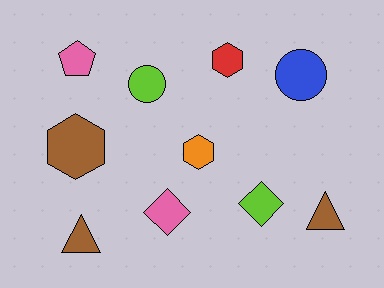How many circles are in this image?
There are 2 circles.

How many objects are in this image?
There are 10 objects.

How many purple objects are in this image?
There are no purple objects.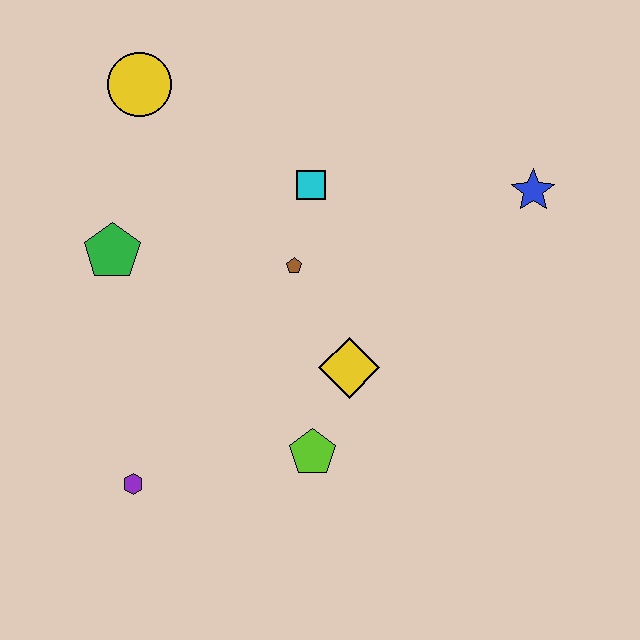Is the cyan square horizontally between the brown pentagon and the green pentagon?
No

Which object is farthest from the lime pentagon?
The yellow circle is farthest from the lime pentagon.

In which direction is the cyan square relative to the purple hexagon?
The cyan square is above the purple hexagon.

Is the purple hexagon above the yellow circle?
No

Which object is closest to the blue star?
The cyan square is closest to the blue star.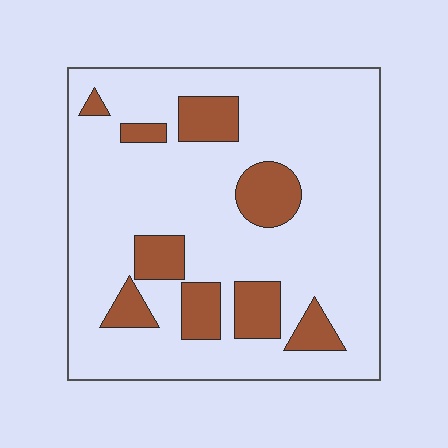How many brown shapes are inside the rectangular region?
9.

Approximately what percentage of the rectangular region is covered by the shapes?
Approximately 20%.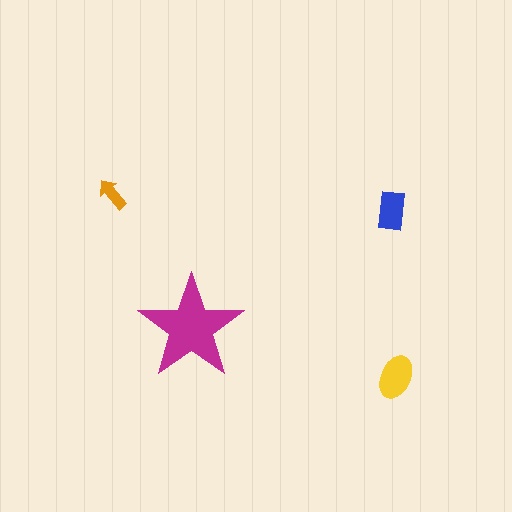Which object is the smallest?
The orange arrow.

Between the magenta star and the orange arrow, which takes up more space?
The magenta star.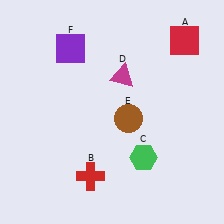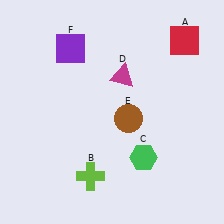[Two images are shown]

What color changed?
The cross (B) changed from red in Image 1 to lime in Image 2.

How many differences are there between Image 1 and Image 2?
There is 1 difference between the two images.